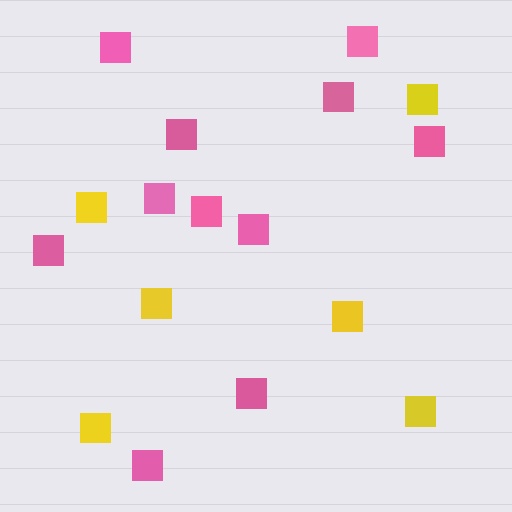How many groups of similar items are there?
There are 2 groups: one group of pink squares (11) and one group of yellow squares (6).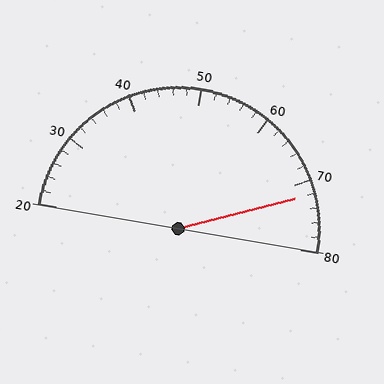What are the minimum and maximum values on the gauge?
The gauge ranges from 20 to 80.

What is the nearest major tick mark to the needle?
The nearest major tick mark is 70.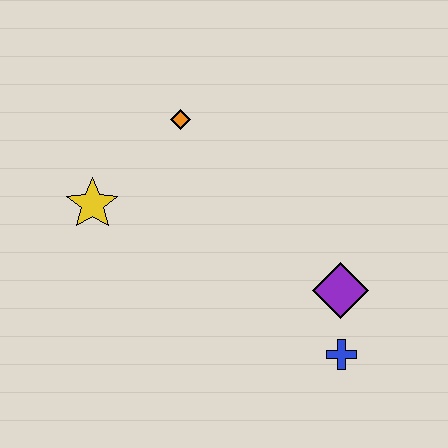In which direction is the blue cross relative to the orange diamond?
The blue cross is below the orange diamond.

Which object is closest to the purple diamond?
The blue cross is closest to the purple diamond.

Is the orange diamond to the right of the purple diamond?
No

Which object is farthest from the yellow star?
The blue cross is farthest from the yellow star.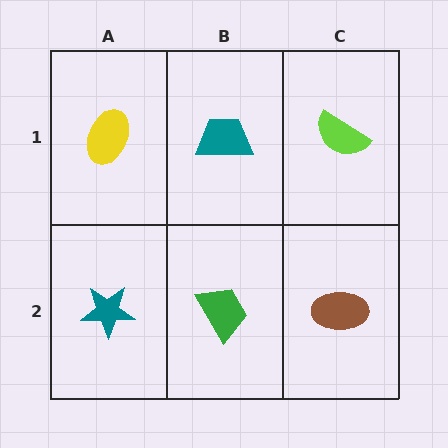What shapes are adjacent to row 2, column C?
A lime semicircle (row 1, column C), a green trapezoid (row 2, column B).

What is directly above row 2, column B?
A teal trapezoid.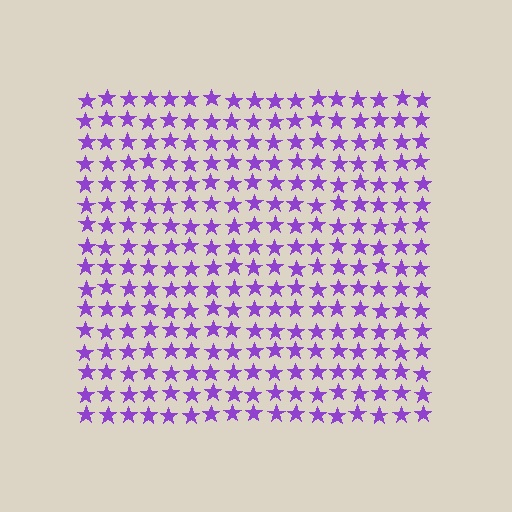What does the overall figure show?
The overall figure shows a square.